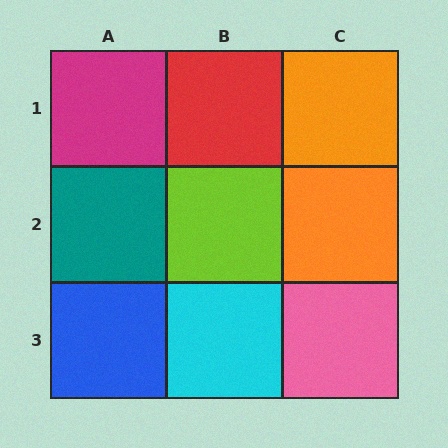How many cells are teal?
1 cell is teal.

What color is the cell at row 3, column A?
Blue.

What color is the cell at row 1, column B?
Red.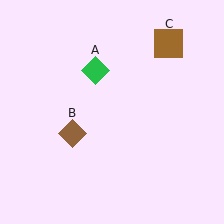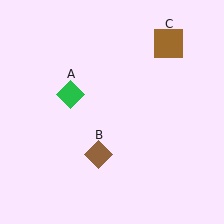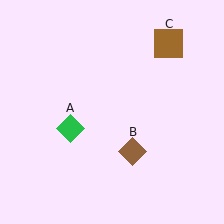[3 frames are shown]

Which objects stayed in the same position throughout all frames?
Brown square (object C) remained stationary.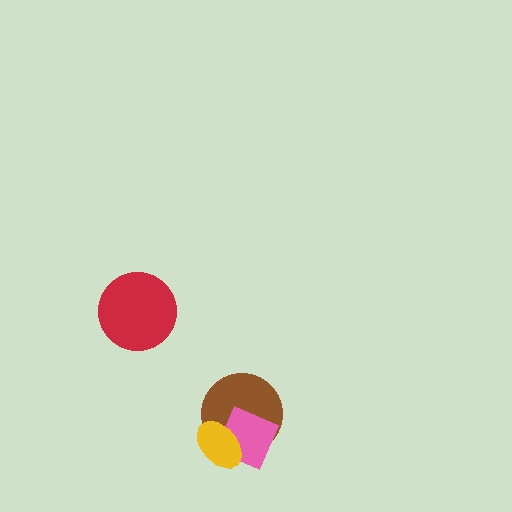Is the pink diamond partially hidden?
Yes, it is partially covered by another shape.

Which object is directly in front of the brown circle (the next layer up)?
The pink diamond is directly in front of the brown circle.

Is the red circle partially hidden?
No, no other shape covers it.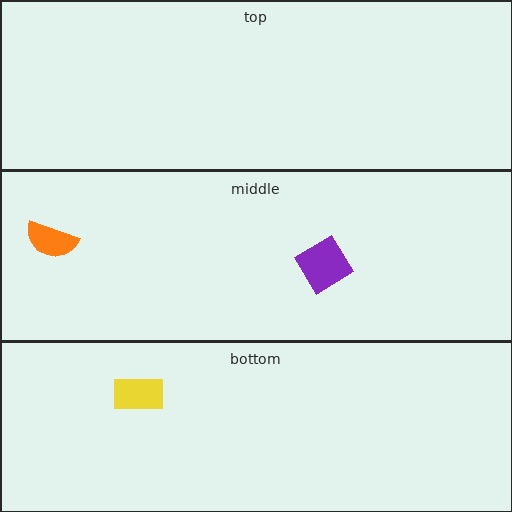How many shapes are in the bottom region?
1.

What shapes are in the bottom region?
The yellow rectangle.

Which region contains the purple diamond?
The middle region.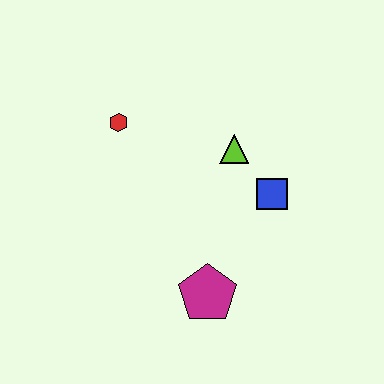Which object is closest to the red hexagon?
The lime triangle is closest to the red hexagon.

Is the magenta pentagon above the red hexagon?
No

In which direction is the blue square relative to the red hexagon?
The blue square is to the right of the red hexagon.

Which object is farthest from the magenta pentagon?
The red hexagon is farthest from the magenta pentagon.